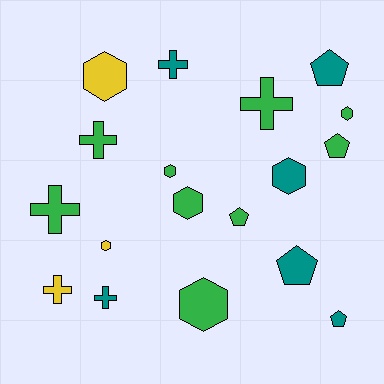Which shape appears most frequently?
Hexagon, with 7 objects.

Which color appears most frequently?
Green, with 9 objects.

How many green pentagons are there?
There are 2 green pentagons.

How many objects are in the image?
There are 18 objects.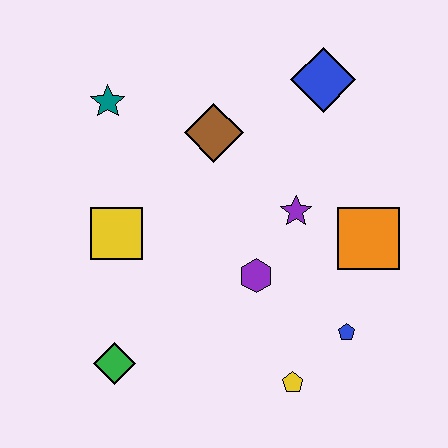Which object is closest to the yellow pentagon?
The blue pentagon is closest to the yellow pentagon.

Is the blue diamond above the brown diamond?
Yes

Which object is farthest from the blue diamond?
The green diamond is farthest from the blue diamond.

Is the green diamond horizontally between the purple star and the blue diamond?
No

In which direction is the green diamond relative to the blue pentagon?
The green diamond is to the left of the blue pentagon.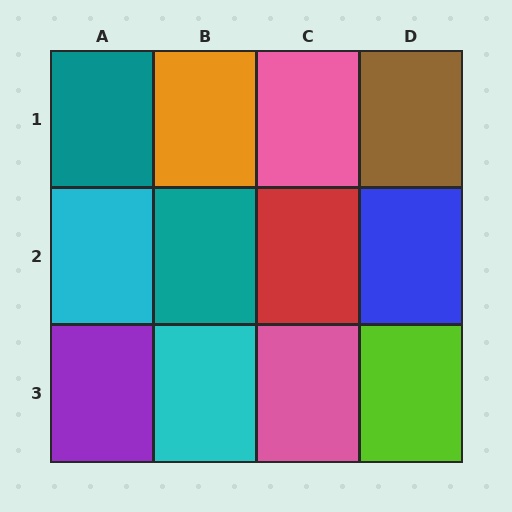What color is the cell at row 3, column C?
Pink.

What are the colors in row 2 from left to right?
Cyan, teal, red, blue.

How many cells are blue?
1 cell is blue.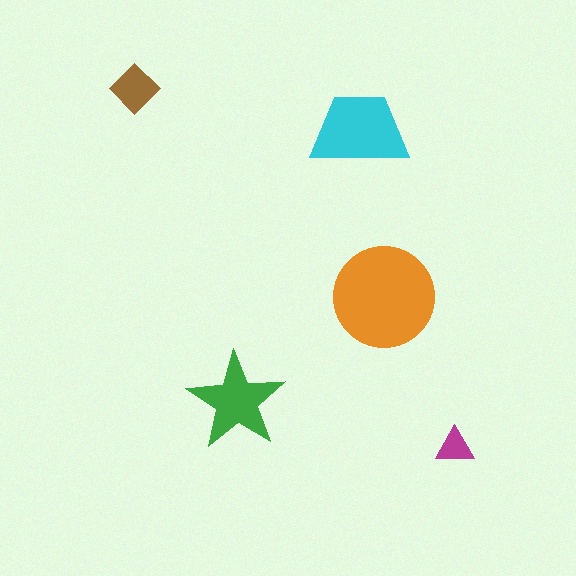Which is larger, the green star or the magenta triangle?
The green star.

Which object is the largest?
The orange circle.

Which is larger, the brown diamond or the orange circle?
The orange circle.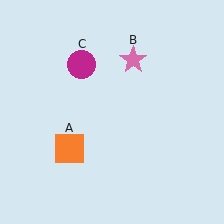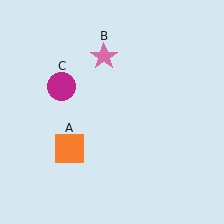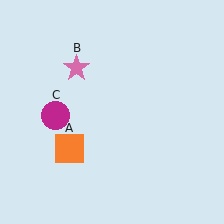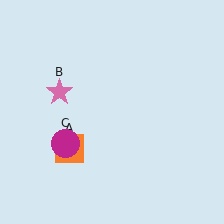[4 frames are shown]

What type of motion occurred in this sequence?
The pink star (object B), magenta circle (object C) rotated counterclockwise around the center of the scene.